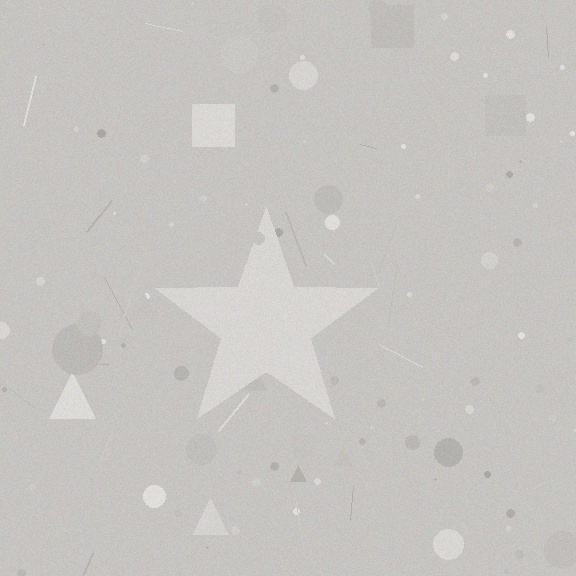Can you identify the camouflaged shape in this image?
The camouflaged shape is a star.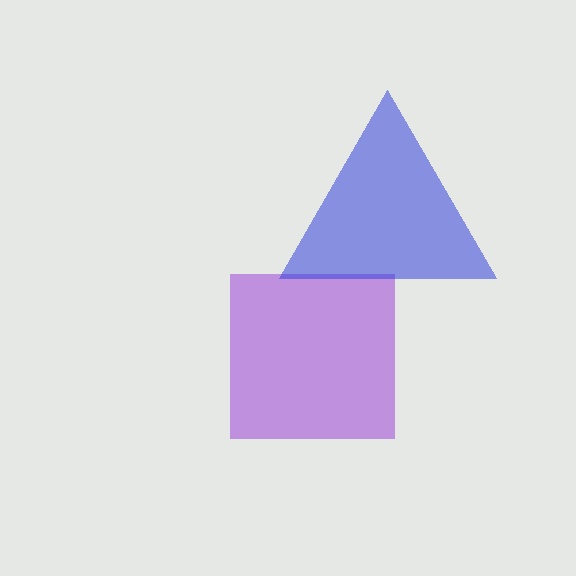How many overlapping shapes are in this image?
There are 2 overlapping shapes in the image.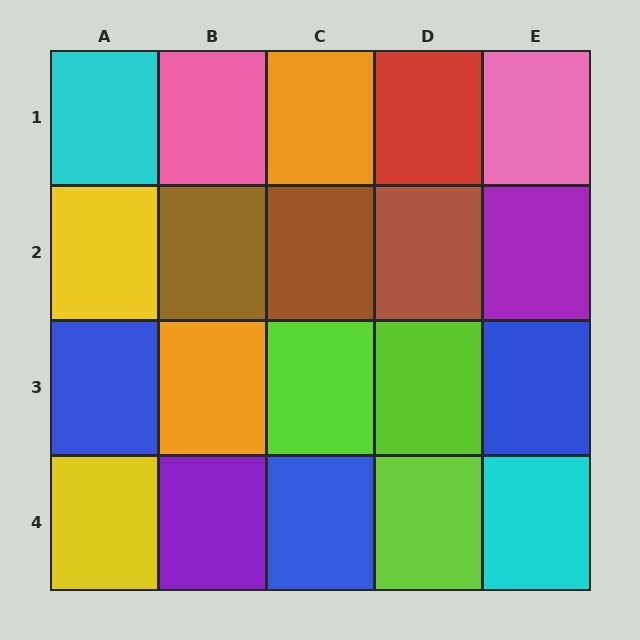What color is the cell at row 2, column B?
Brown.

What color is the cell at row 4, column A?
Yellow.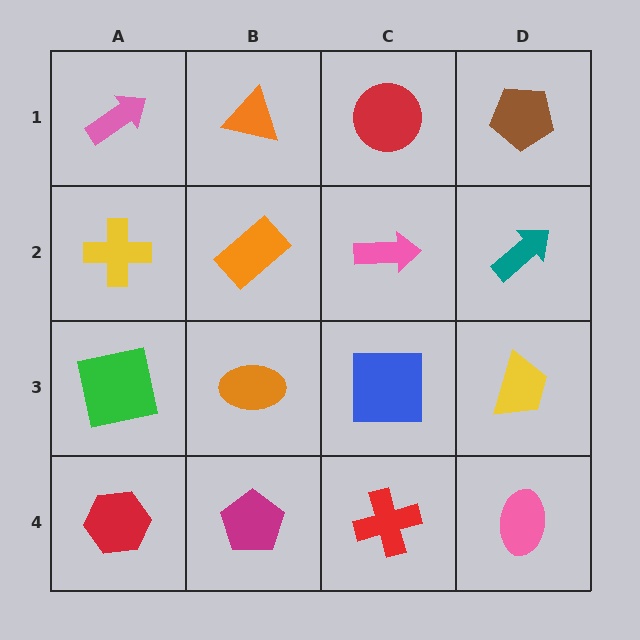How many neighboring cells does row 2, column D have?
3.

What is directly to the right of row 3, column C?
A yellow trapezoid.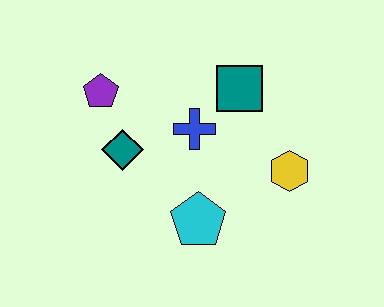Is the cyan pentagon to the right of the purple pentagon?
Yes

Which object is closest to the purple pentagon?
The teal diamond is closest to the purple pentagon.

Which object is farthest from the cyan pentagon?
The purple pentagon is farthest from the cyan pentagon.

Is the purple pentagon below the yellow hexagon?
No